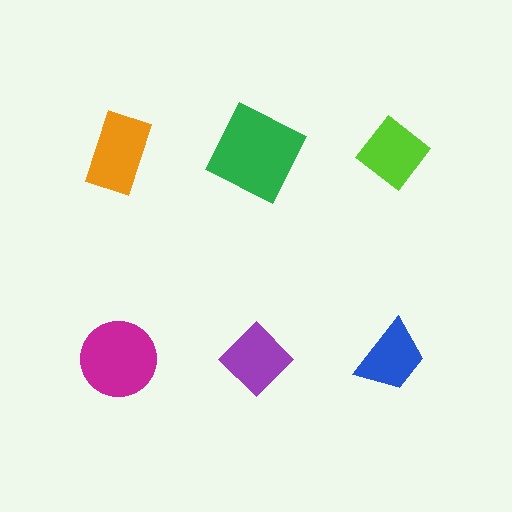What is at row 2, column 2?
A purple diamond.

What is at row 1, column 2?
A green square.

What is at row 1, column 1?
An orange rectangle.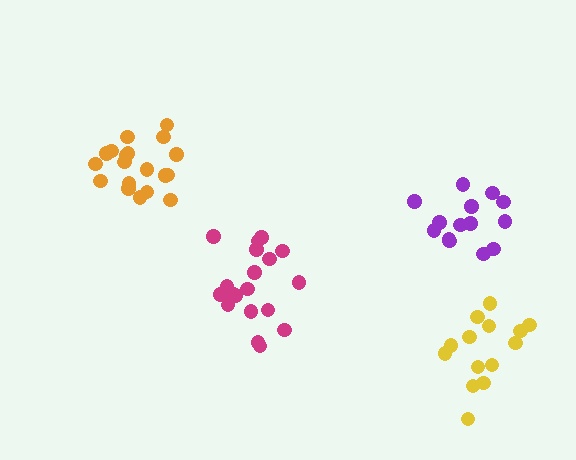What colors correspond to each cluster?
The clusters are colored: yellow, purple, magenta, orange.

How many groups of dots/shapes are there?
There are 4 groups.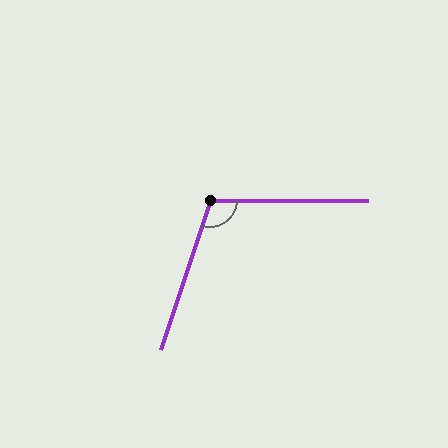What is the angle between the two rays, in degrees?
Approximately 108 degrees.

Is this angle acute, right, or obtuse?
It is obtuse.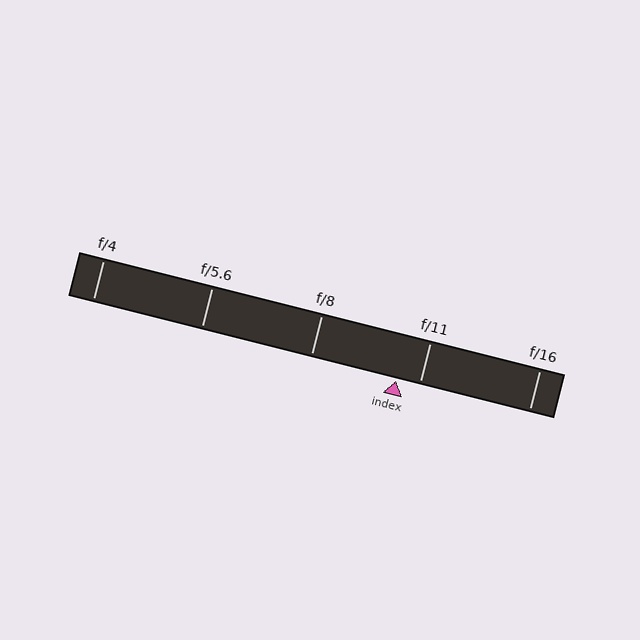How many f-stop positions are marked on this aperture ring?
There are 5 f-stop positions marked.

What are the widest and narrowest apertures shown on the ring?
The widest aperture shown is f/4 and the narrowest is f/16.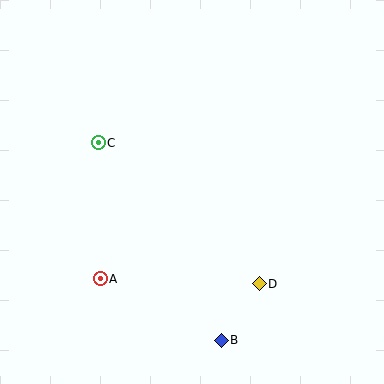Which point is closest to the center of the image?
Point C at (98, 143) is closest to the center.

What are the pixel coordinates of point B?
Point B is at (221, 340).